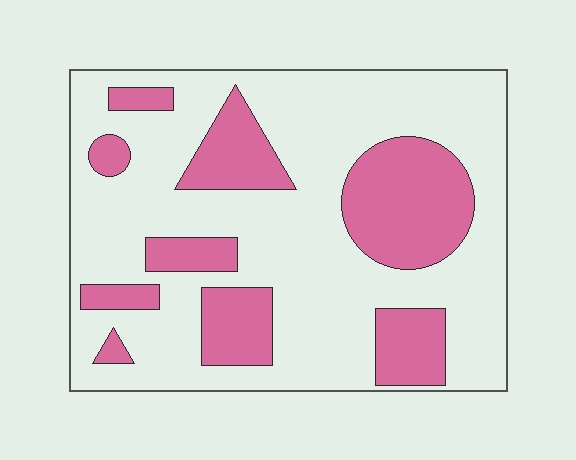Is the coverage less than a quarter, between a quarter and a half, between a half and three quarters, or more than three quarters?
Between a quarter and a half.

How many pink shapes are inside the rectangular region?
9.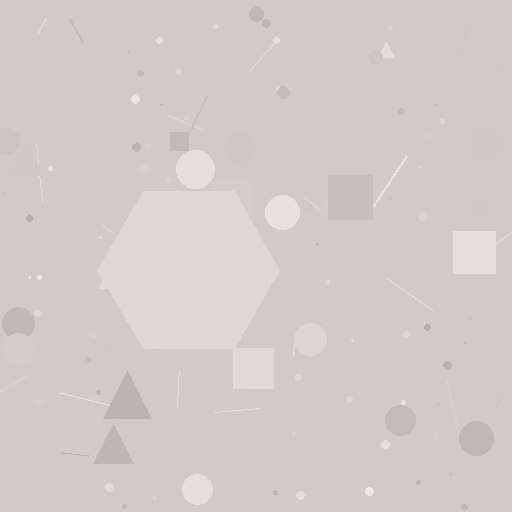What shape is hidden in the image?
A hexagon is hidden in the image.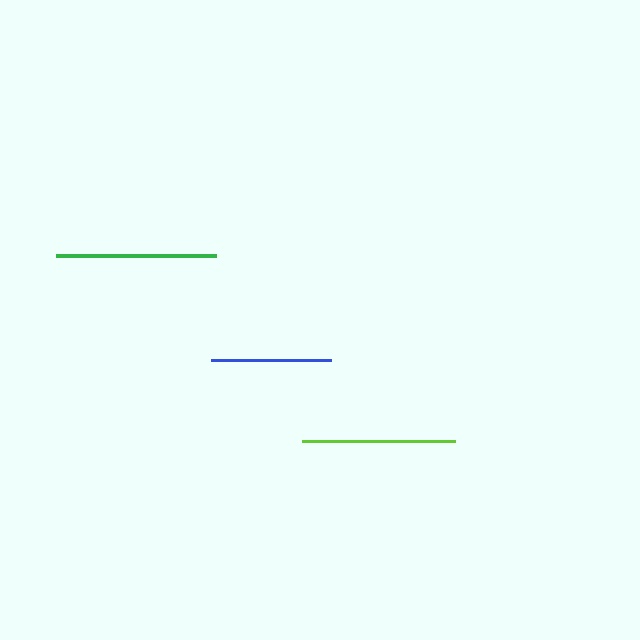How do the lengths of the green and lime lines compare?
The green and lime lines are approximately the same length.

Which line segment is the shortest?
The blue line is the shortest at approximately 120 pixels.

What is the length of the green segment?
The green segment is approximately 160 pixels long.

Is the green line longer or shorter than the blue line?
The green line is longer than the blue line.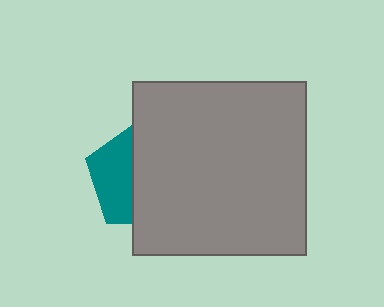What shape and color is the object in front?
The object in front is a gray square.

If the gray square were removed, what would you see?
You would see the complete teal pentagon.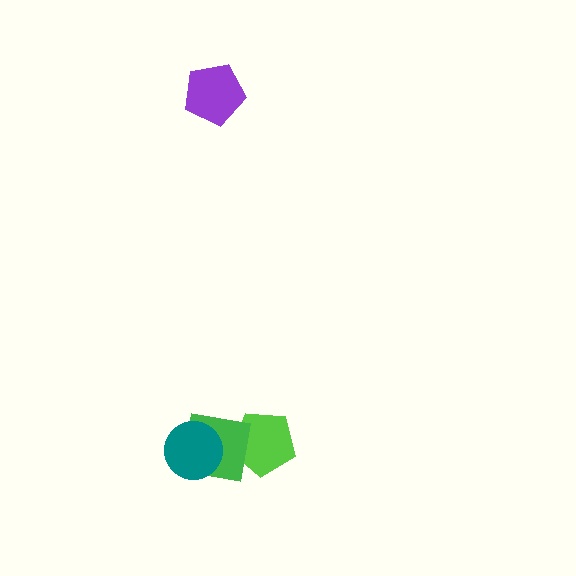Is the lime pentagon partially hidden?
Yes, it is partially covered by another shape.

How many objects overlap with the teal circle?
1 object overlaps with the teal circle.